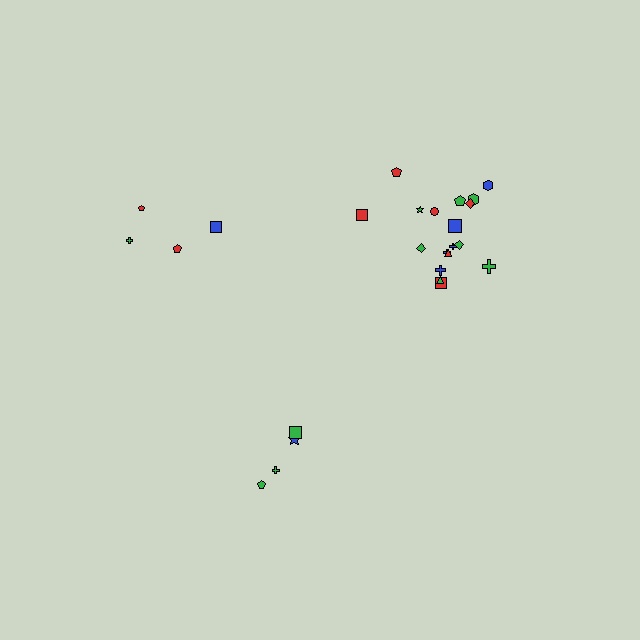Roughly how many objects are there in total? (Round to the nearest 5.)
Roughly 25 objects in total.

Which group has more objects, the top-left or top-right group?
The top-right group.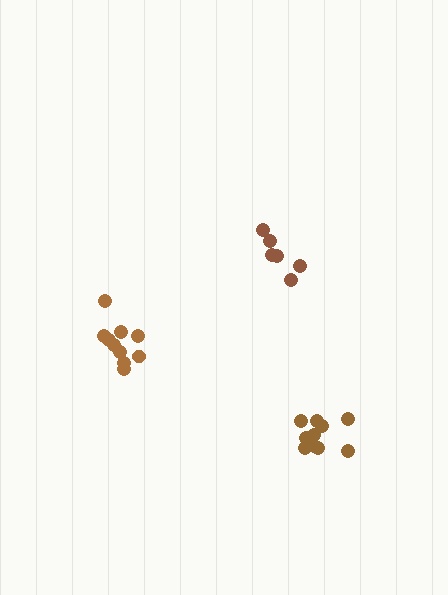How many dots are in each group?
Group 1: 6 dots, Group 2: 10 dots, Group 3: 10 dots (26 total).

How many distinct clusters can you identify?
There are 3 distinct clusters.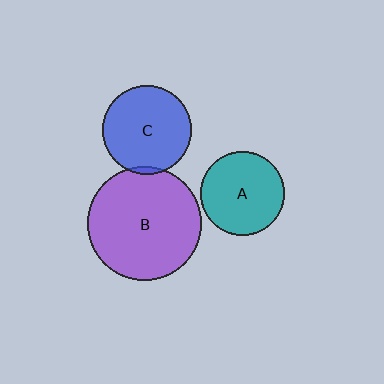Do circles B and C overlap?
Yes.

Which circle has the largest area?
Circle B (purple).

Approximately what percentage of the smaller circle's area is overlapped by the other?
Approximately 5%.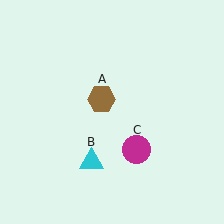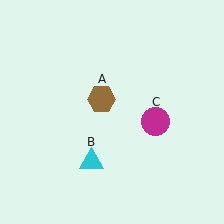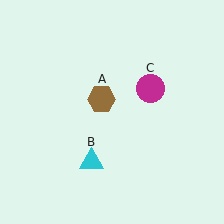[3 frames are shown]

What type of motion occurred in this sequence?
The magenta circle (object C) rotated counterclockwise around the center of the scene.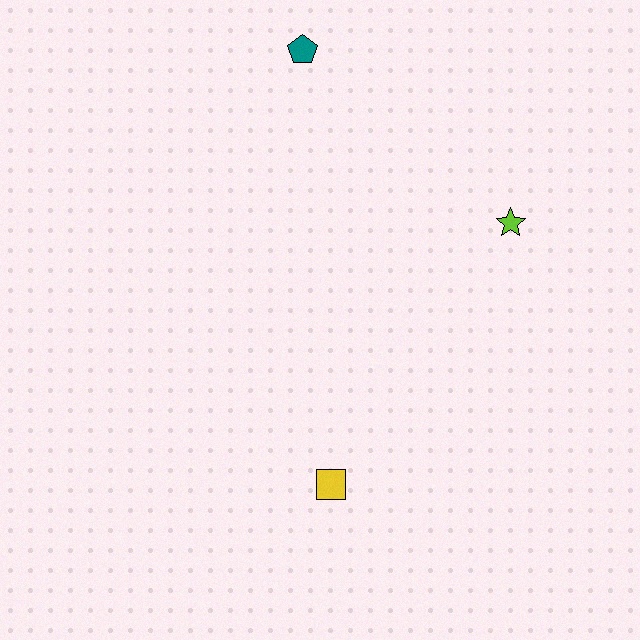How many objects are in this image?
There are 3 objects.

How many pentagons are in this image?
There is 1 pentagon.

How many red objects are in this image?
There are no red objects.